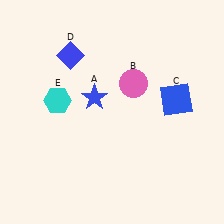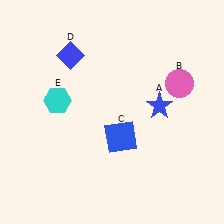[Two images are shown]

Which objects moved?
The objects that moved are: the blue star (A), the pink circle (B), the blue square (C).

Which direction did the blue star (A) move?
The blue star (A) moved right.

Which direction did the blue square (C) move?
The blue square (C) moved left.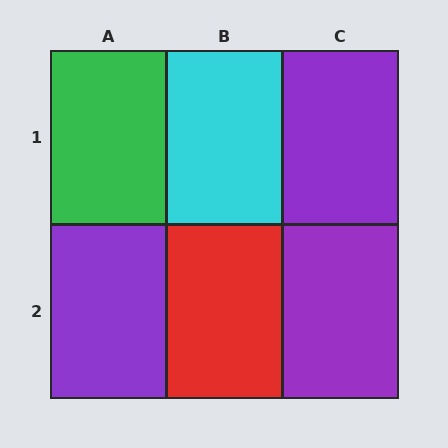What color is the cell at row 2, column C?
Purple.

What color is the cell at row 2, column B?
Red.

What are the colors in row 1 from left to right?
Green, cyan, purple.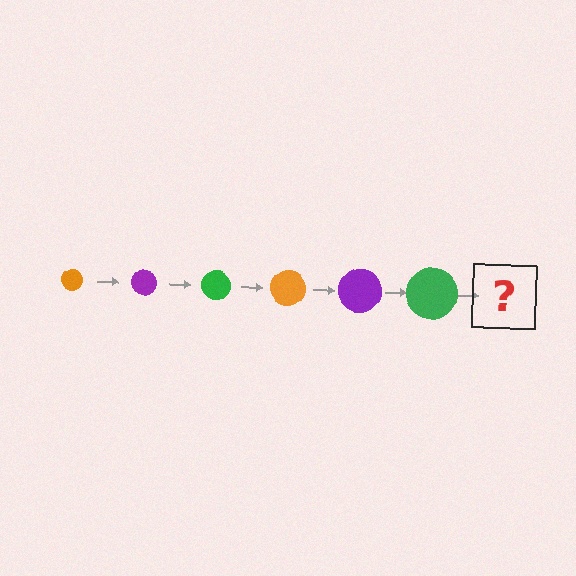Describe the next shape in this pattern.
It should be an orange circle, larger than the previous one.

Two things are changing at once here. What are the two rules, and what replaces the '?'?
The two rules are that the circle grows larger each step and the color cycles through orange, purple, and green. The '?' should be an orange circle, larger than the previous one.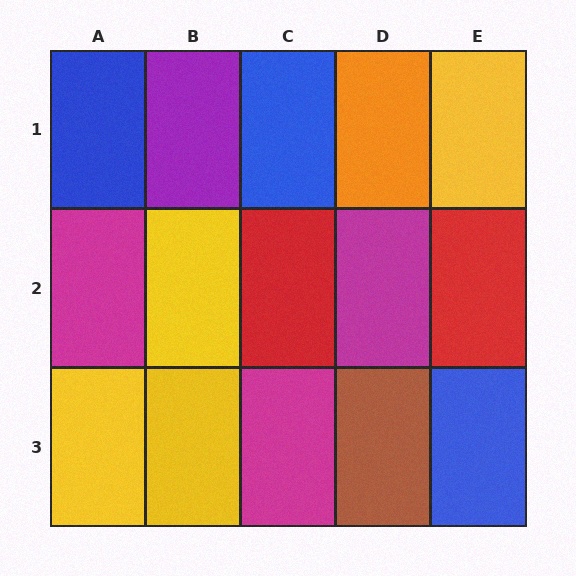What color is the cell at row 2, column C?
Red.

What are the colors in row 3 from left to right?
Yellow, yellow, magenta, brown, blue.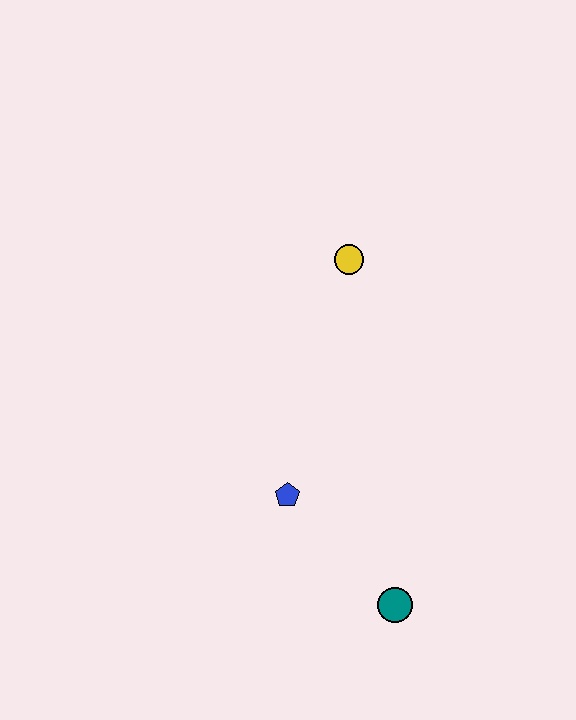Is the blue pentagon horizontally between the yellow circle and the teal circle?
No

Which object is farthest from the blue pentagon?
The yellow circle is farthest from the blue pentagon.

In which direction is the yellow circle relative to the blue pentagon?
The yellow circle is above the blue pentagon.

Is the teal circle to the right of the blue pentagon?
Yes